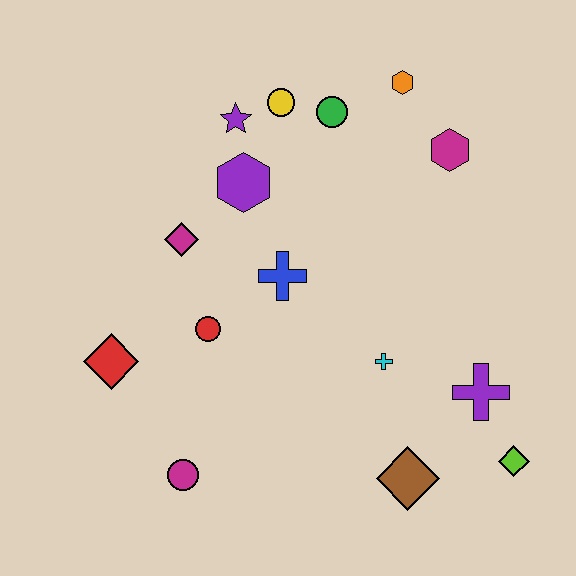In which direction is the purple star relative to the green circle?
The purple star is to the left of the green circle.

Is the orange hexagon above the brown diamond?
Yes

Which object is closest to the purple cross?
The lime diamond is closest to the purple cross.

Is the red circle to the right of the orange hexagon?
No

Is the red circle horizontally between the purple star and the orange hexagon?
No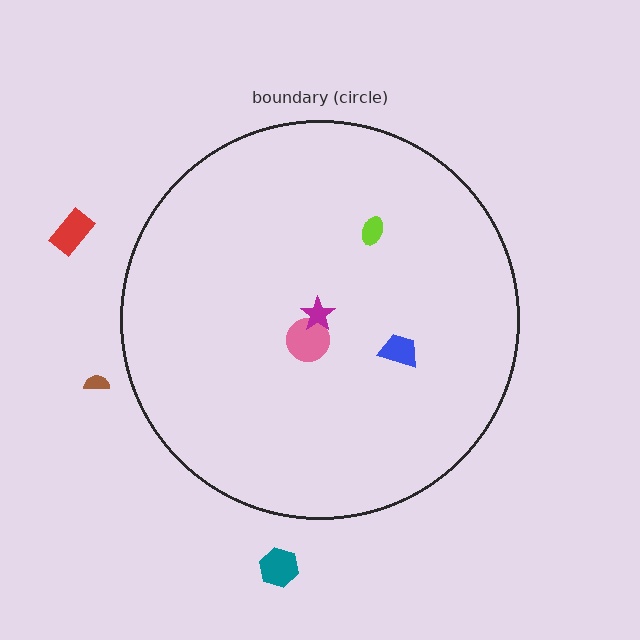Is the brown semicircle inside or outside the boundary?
Outside.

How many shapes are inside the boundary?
4 inside, 3 outside.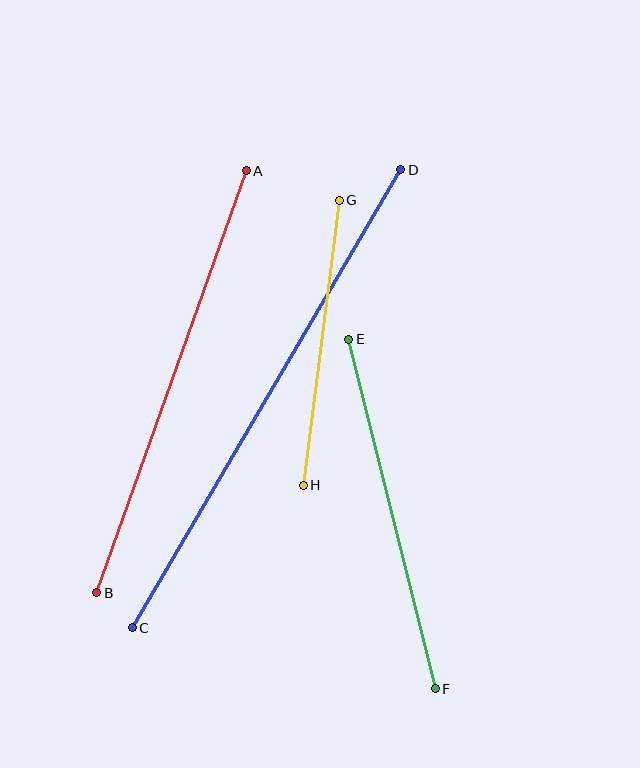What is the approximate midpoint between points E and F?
The midpoint is at approximately (392, 514) pixels.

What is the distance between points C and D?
The distance is approximately 531 pixels.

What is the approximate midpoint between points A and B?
The midpoint is at approximately (171, 382) pixels.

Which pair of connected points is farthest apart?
Points C and D are farthest apart.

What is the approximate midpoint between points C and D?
The midpoint is at approximately (266, 399) pixels.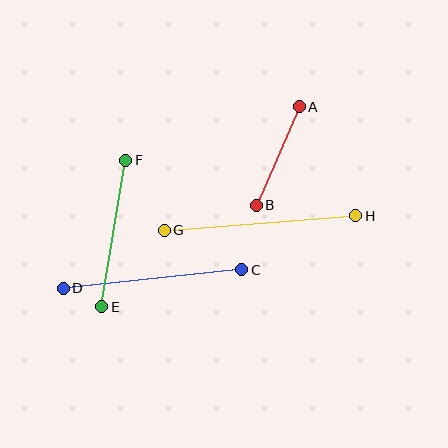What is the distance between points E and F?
The distance is approximately 148 pixels.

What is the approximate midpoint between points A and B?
The midpoint is at approximately (278, 156) pixels.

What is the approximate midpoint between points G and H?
The midpoint is at approximately (260, 223) pixels.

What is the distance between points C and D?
The distance is approximately 179 pixels.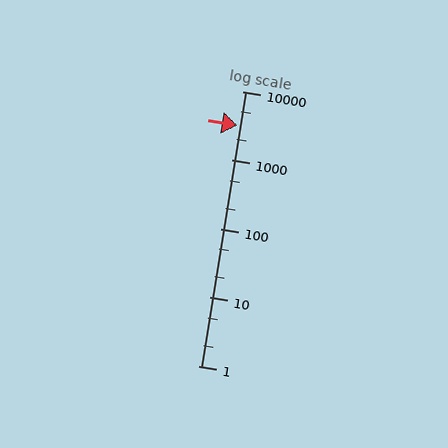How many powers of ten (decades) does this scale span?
The scale spans 4 decades, from 1 to 10000.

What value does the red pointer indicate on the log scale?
The pointer indicates approximately 3200.